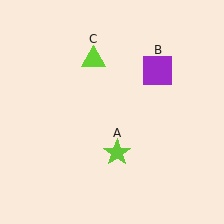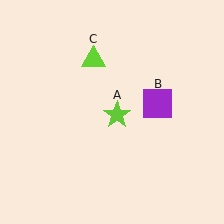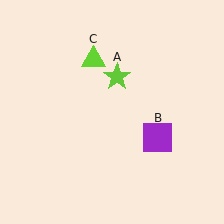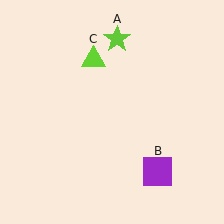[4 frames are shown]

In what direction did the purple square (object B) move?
The purple square (object B) moved down.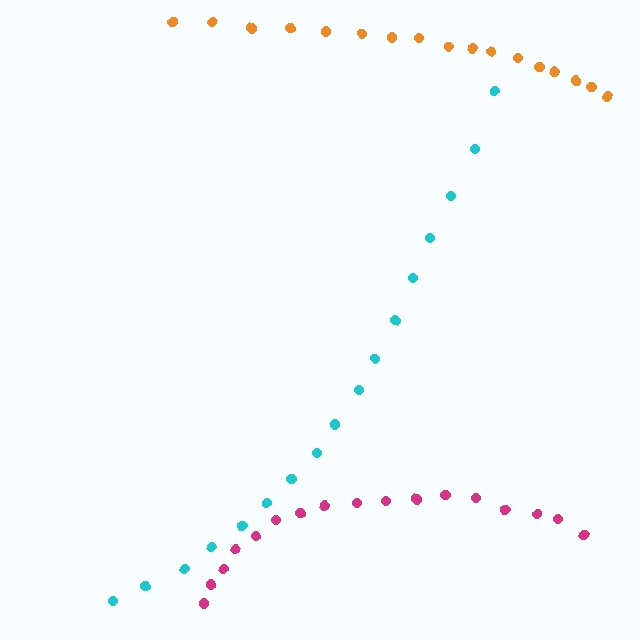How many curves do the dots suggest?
There are 3 distinct paths.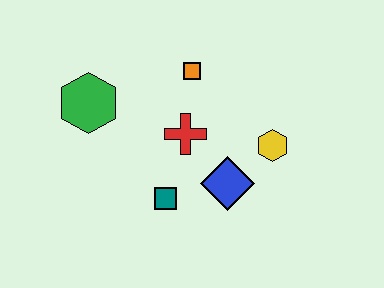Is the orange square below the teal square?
No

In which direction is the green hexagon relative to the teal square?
The green hexagon is above the teal square.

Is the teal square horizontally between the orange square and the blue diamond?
No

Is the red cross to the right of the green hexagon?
Yes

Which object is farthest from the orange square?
The teal square is farthest from the orange square.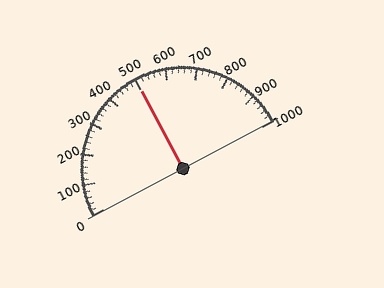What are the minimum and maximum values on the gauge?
The gauge ranges from 0 to 1000.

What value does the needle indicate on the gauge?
The needle indicates approximately 500.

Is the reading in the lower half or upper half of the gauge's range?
The reading is in the upper half of the range (0 to 1000).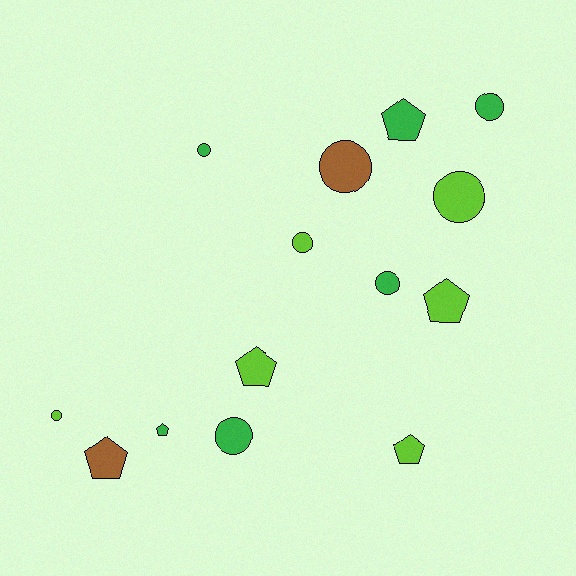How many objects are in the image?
There are 14 objects.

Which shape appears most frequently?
Circle, with 8 objects.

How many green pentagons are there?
There are 2 green pentagons.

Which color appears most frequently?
Lime, with 6 objects.